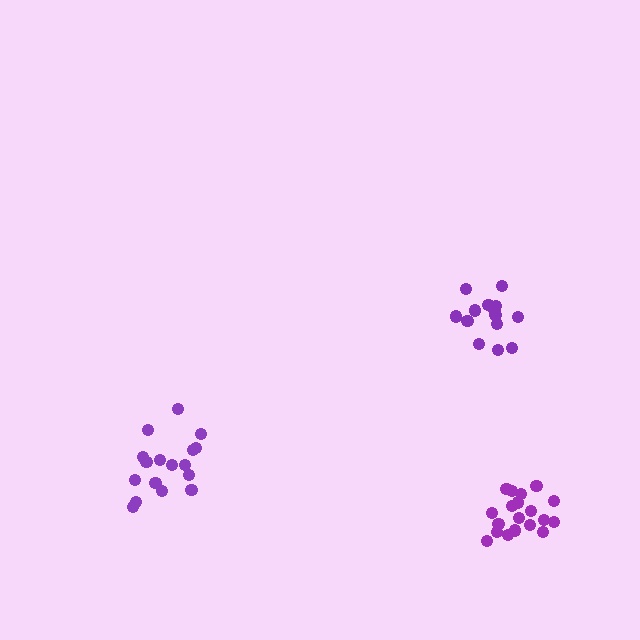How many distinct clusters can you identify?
There are 3 distinct clusters.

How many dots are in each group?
Group 1: 15 dots, Group 2: 19 dots, Group 3: 17 dots (51 total).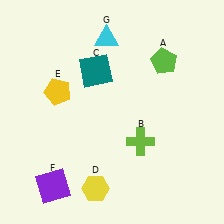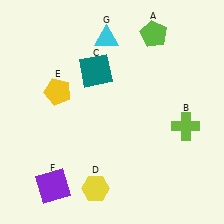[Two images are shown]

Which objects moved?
The objects that moved are: the lime pentagon (A), the lime cross (B).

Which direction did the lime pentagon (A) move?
The lime pentagon (A) moved up.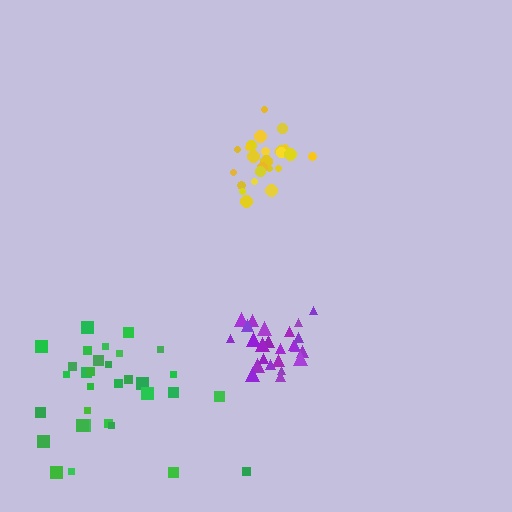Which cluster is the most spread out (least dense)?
Green.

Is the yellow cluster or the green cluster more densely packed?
Yellow.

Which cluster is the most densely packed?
Purple.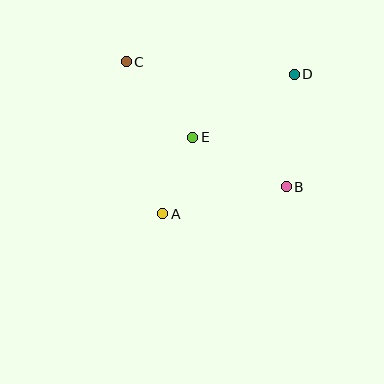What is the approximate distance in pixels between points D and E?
The distance between D and E is approximately 120 pixels.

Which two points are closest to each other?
Points A and E are closest to each other.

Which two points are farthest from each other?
Points B and C are farthest from each other.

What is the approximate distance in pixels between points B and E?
The distance between B and E is approximately 106 pixels.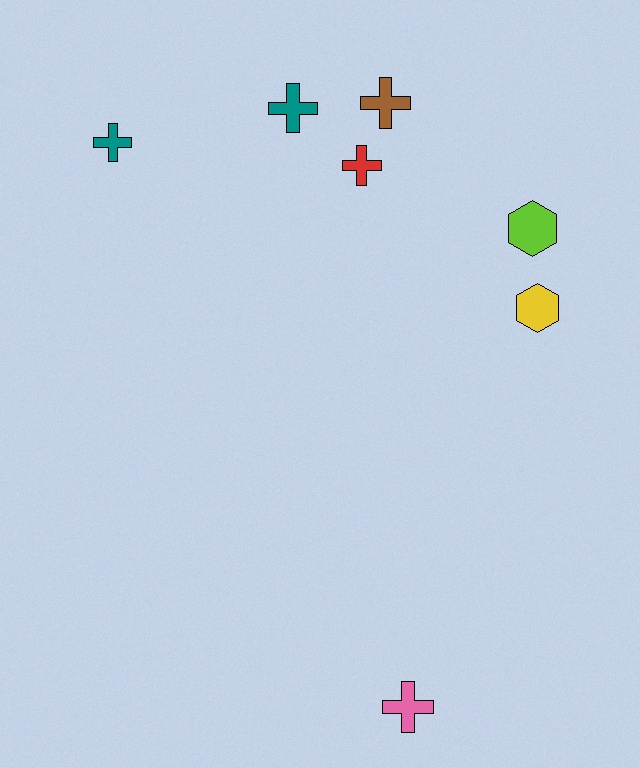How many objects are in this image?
There are 7 objects.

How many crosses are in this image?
There are 5 crosses.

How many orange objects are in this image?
There are no orange objects.